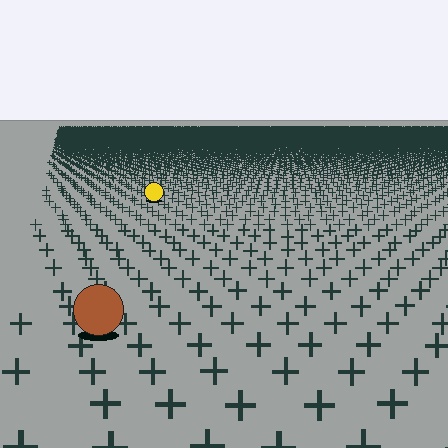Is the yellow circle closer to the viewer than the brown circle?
No. The brown circle is closer — you can tell from the texture gradient: the ground texture is coarser near it.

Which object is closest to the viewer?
The brown circle is closest. The texture marks near it are larger and more spread out.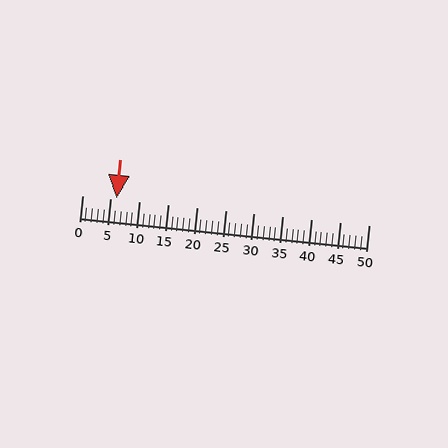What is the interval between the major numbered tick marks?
The major tick marks are spaced 5 units apart.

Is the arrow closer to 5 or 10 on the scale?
The arrow is closer to 5.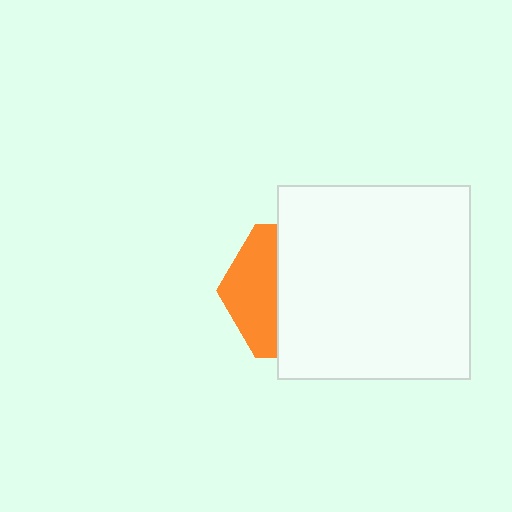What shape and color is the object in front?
The object in front is a white square.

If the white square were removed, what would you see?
You would see the complete orange hexagon.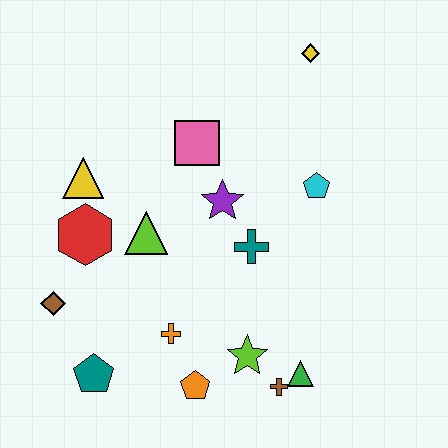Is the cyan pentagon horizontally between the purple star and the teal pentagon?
No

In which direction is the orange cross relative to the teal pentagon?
The orange cross is to the right of the teal pentagon.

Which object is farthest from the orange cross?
The yellow diamond is farthest from the orange cross.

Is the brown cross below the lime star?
Yes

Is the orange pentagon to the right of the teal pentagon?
Yes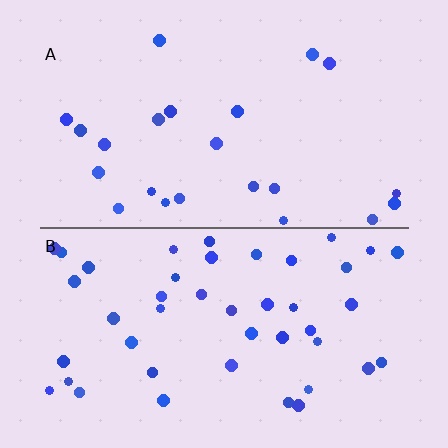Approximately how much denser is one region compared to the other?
Approximately 1.9× — region B over region A.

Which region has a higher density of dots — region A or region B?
B (the bottom).